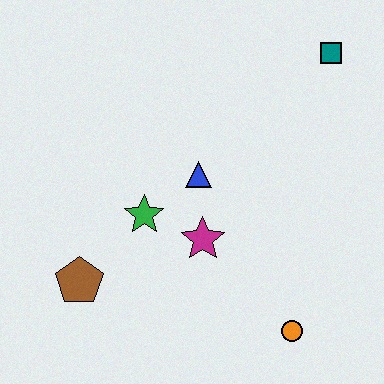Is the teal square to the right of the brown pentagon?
Yes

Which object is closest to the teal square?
The blue triangle is closest to the teal square.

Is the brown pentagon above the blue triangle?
No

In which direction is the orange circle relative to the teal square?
The orange circle is below the teal square.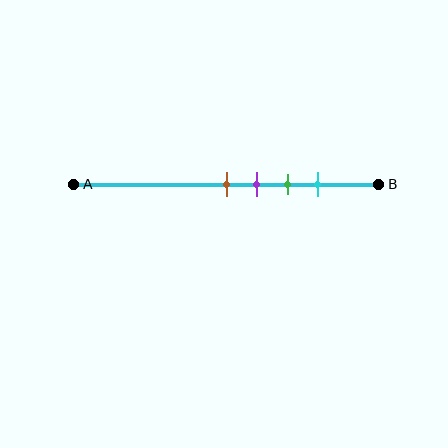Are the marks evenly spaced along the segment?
Yes, the marks are approximately evenly spaced.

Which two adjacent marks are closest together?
The brown and purple marks are the closest adjacent pair.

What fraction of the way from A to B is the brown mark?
The brown mark is approximately 50% (0.5) of the way from A to B.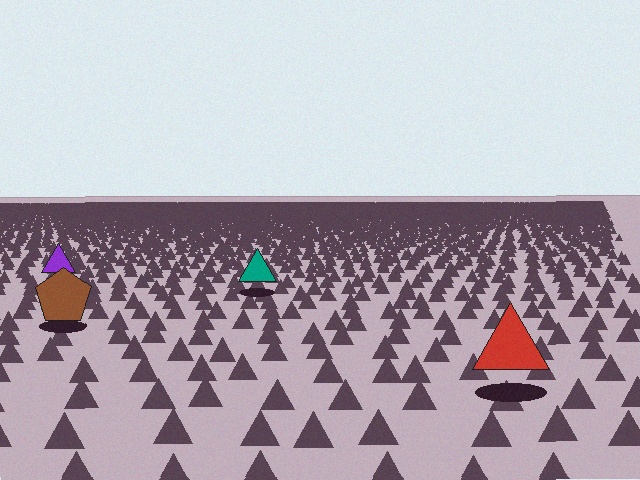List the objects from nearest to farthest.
From nearest to farthest: the red triangle, the brown pentagon, the teal triangle, the purple triangle.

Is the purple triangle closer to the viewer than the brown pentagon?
No. The brown pentagon is closer — you can tell from the texture gradient: the ground texture is coarser near it.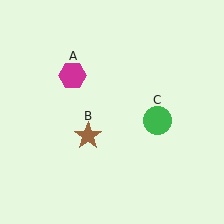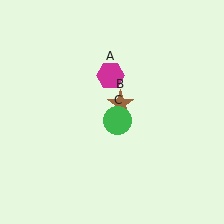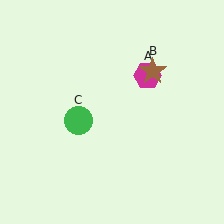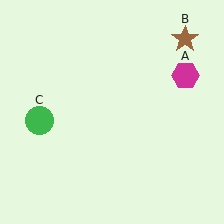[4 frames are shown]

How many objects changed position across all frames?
3 objects changed position: magenta hexagon (object A), brown star (object B), green circle (object C).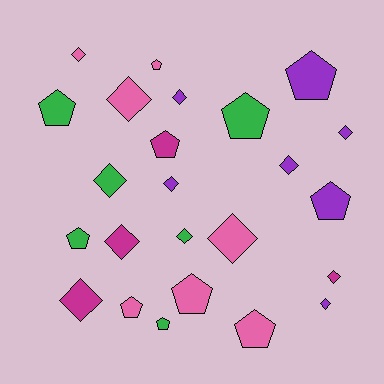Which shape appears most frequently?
Diamond, with 13 objects.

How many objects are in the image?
There are 24 objects.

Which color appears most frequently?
Pink, with 7 objects.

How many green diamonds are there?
There are 2 green diamonds.